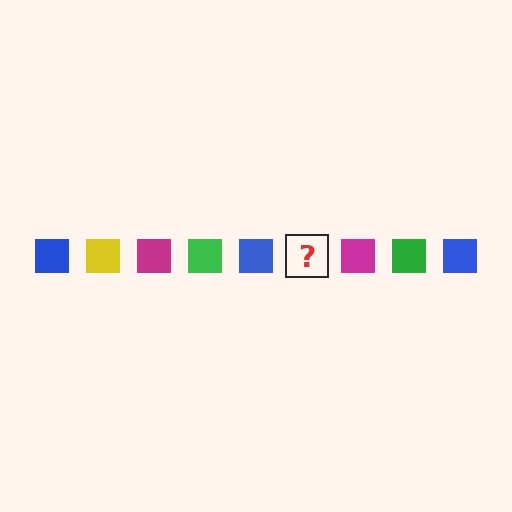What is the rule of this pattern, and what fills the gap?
The rule is that the pattern cycles through blue, yellow, magenta, green squares. The gap should be filled with a yellow square.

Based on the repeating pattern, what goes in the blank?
The blank should be a yellow square.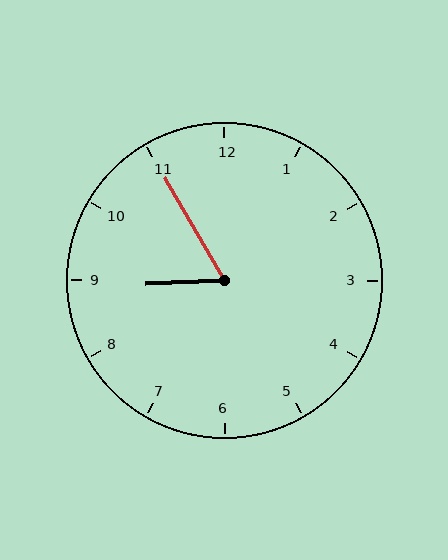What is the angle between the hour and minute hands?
Approximately 62 degrees.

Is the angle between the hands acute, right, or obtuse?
It is acute.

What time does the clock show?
8:55.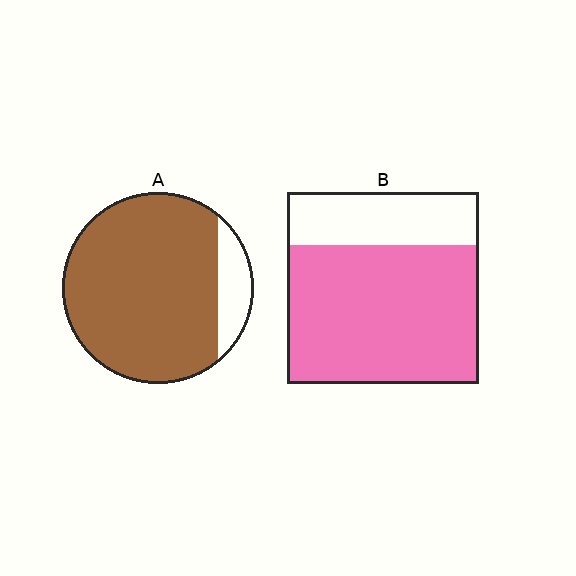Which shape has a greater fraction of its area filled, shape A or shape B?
Shape A.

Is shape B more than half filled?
Yes.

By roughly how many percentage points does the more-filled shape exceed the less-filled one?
By roughly 15 percentage points (A over B).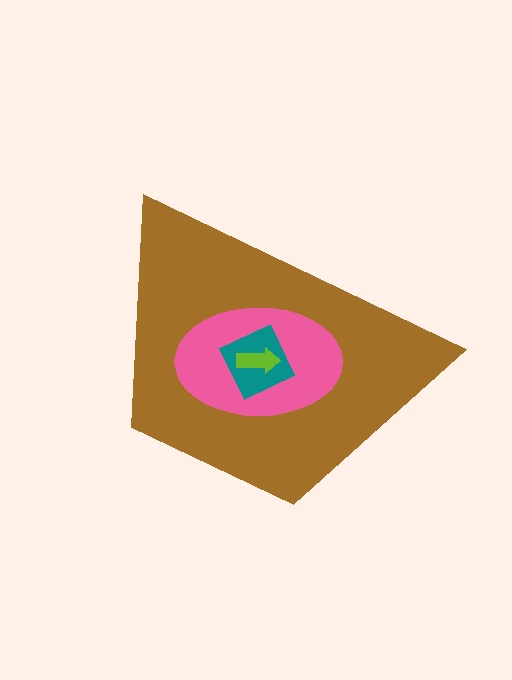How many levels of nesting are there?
4.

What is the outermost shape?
The brown trapezoid.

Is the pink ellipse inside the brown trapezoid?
Yes.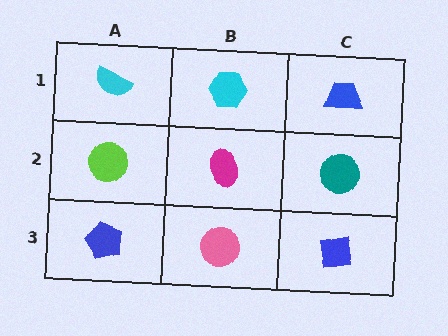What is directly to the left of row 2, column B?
A lime circle.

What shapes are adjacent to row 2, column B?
A cyan hexagon (row 1, column B), a pink circle (row 3, column B), a lime circle (row 2, column A), a teal circle (row 2, column C).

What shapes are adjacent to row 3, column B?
A magenta ellipse (row 2, column B), a blue pentagon (row 3, column A), a blue square (row 3, column C).